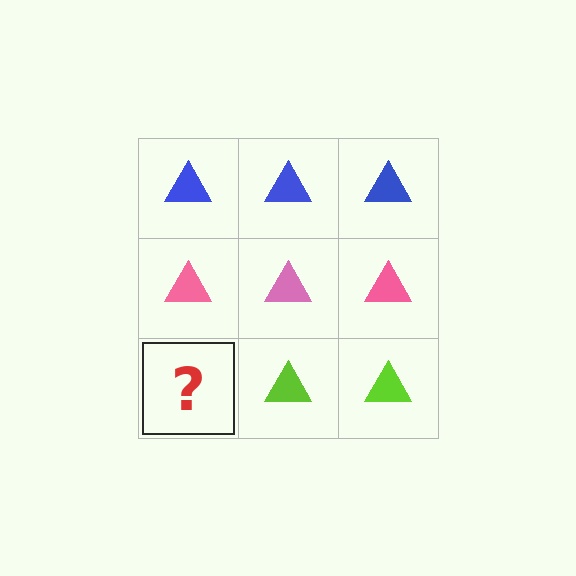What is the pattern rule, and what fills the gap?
The rule is that each row has a consistent color. The gap should be filled with a lime triangle.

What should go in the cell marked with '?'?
The missing cell should contain a lime triangle.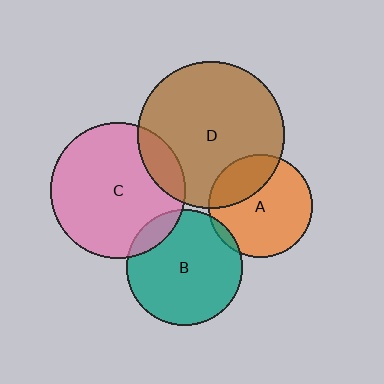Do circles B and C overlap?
Yes.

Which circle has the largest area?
Circle D (brown).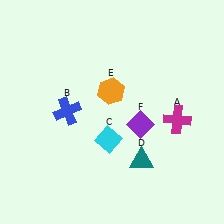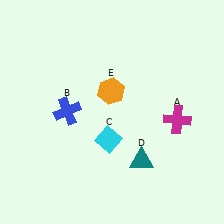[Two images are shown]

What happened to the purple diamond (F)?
The purple diamond (F) was removed in Image 2. It was in the bottom-right area of Image 1.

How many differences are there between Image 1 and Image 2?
There is 1 difference between the two images.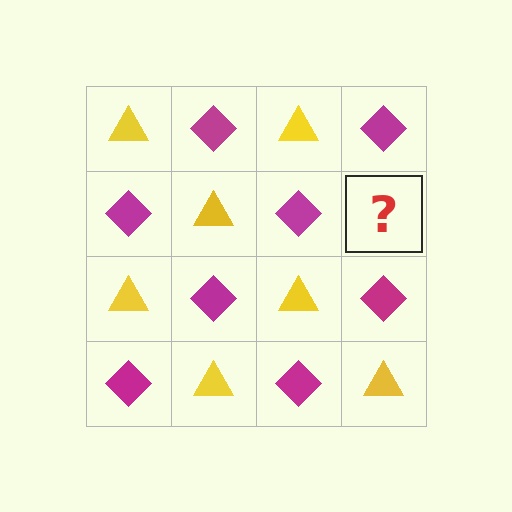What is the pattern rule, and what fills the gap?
The rule is that it alternates yellow triangle and magenta diamond in a checkerboard pattern. The gap should be filled with a yellow triangle.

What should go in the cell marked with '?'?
The missing cell should contain a yellow triangle.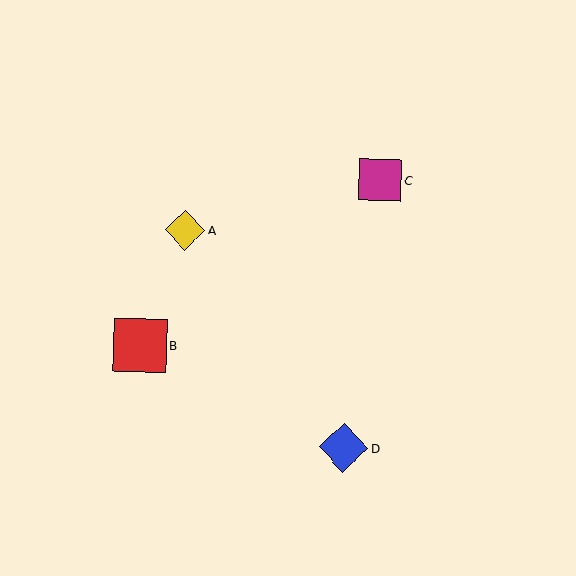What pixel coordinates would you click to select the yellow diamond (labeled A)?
Click at (185, 230) to select the yellow diamond A.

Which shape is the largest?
The red square (labeled B) is the largest.